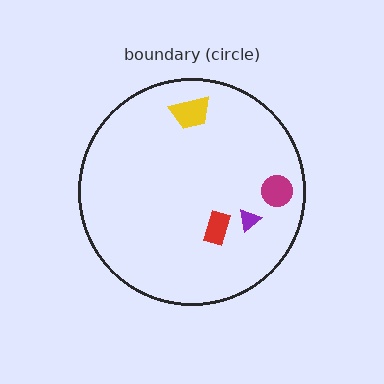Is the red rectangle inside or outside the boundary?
Inside.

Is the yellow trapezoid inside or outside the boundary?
Inside.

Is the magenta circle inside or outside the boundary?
Inside.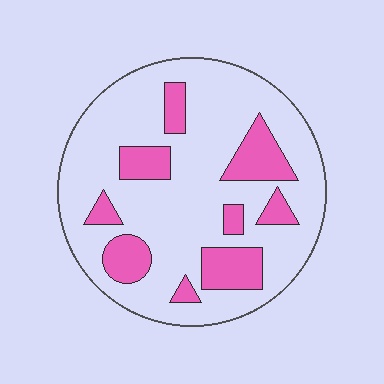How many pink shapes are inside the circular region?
9.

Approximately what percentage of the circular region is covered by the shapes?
Approximately 25%.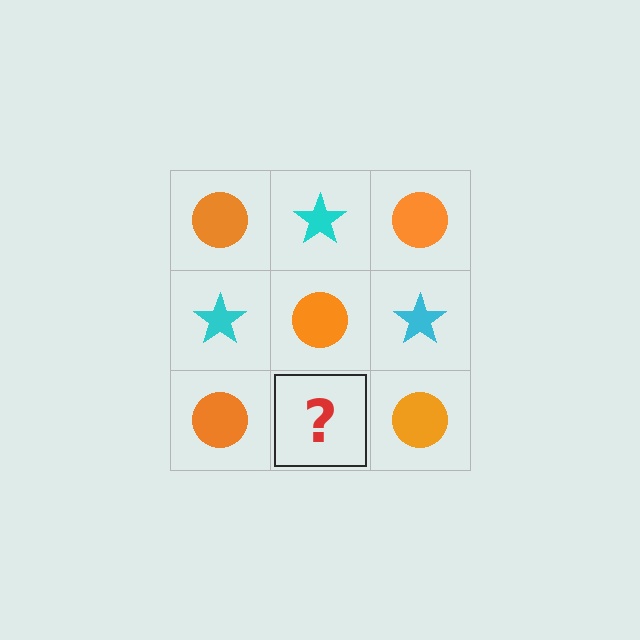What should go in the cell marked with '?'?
The missing cell should contain a cyan star.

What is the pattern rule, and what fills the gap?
The rule is that it alternates orange circle and cyan star in a checkerboard pattern. The gap should be filled with a cyan star.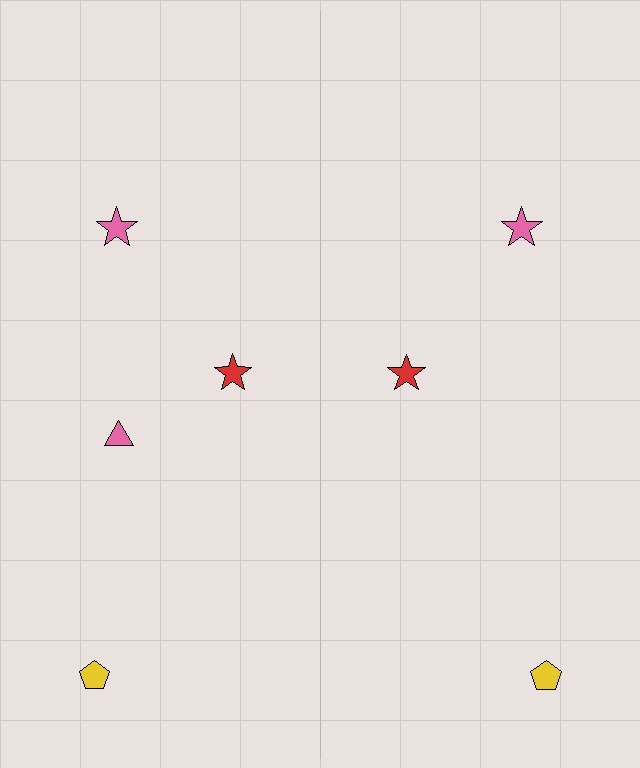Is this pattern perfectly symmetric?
No, the pattern is not perfectly symmetric. A pink triangle is missing from the right side.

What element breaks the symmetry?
A pink triangle is missing from the right side.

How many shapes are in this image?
There are 7 shapes in this image.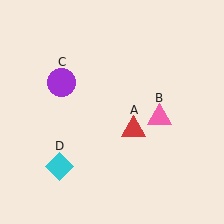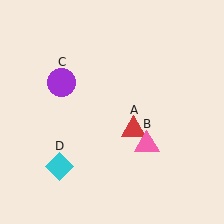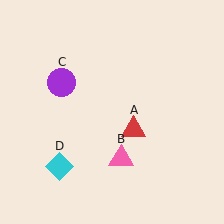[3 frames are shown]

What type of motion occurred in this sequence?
The pink triangle (object B) rotated clockwise around the center of the scene.